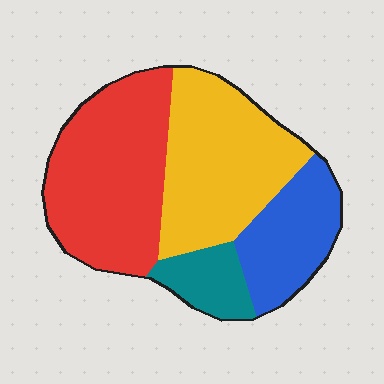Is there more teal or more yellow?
Yellow.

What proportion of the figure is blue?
Blue takes up about one fifth (1/5) of the figure.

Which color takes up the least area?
Teal, at roughly 10%.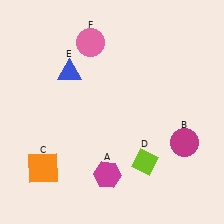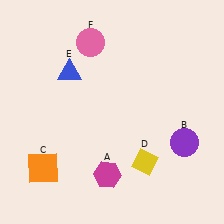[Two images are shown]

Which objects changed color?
B changed from magenta to purple. D changed from lime to yellow.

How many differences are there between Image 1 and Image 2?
There are 2 differences between the two images.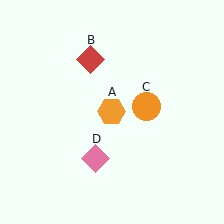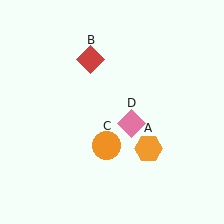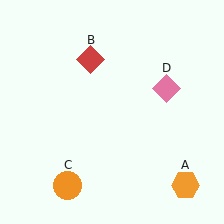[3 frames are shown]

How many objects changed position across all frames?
3 objects changed position: orange hexagon (object A), orange circle (object C), pink diamond (object D).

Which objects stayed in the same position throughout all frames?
Red diamond (object B) remained stationary.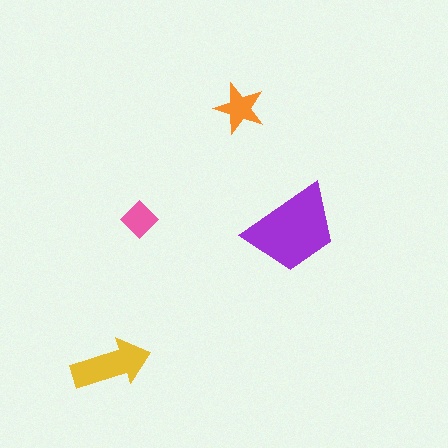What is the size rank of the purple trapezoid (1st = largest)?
1st.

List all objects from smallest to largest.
The pink diamond, the orange star, the yellow arrow, the purple trapezoid.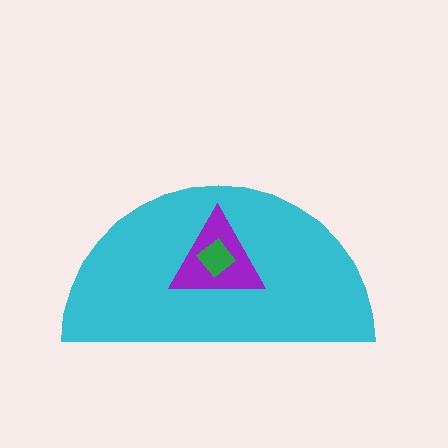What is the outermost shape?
The cyan semicircle.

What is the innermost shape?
The green diamond.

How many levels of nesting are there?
3.